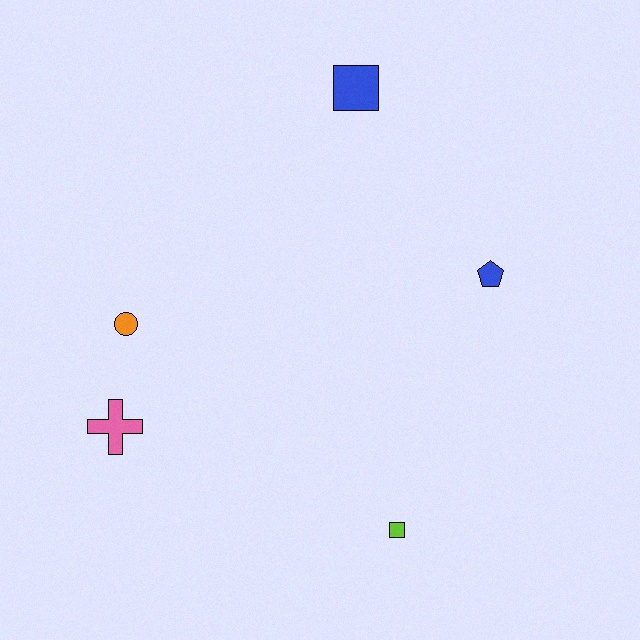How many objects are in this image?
There are 5 objects.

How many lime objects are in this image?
There is 1 lime object.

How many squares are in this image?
There are 2 squares.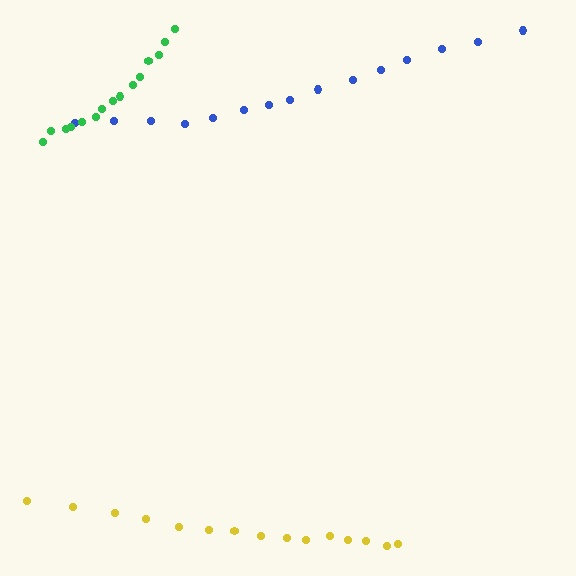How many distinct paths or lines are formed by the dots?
There are 3 distinct paths.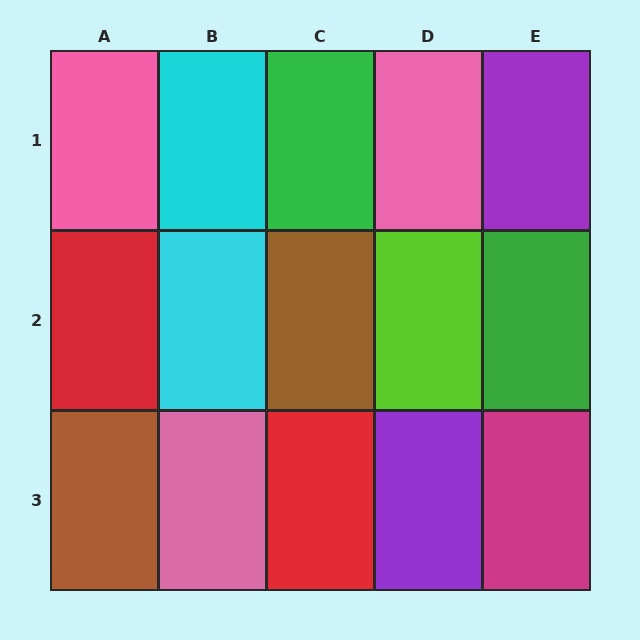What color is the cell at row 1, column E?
Purple.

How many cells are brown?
2 cells are brown.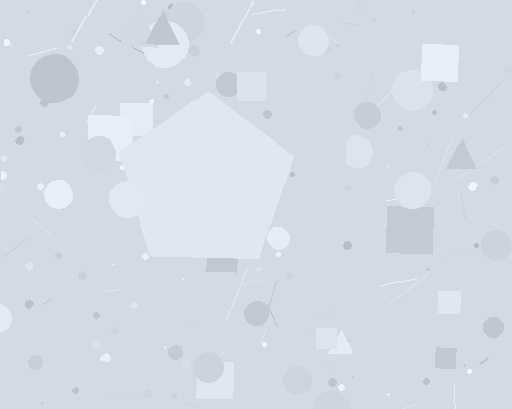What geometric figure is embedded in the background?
A pentagon is embedded in the background.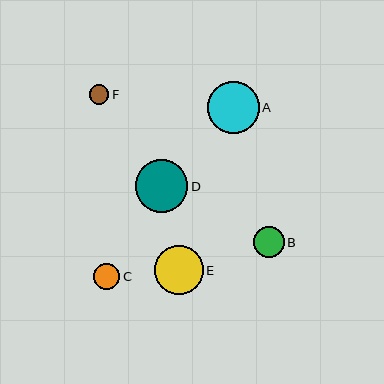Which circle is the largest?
Circle D is the largest with a size of approximately 53 pixels.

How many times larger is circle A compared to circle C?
Circle A is approximately 2.0 times the size of circle C.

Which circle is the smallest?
Circle F is the smallest with a size of approximately 20 pixels.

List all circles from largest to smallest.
From largest to smallest: D, A, E, B, C, F.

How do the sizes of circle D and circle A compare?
Circle D and circle A are approximately the same size.